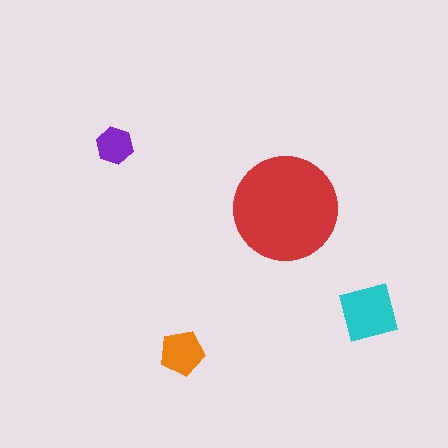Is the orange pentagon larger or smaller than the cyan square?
Smaller.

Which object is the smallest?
The purple hexagon.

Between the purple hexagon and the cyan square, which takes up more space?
The cyan square.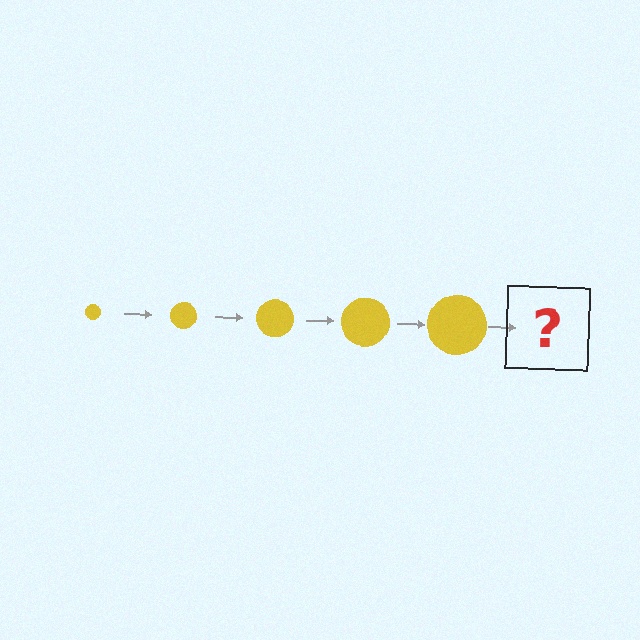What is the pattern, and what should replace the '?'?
The pattern is that the circle gets progressively larger each step. The '?' should be a yellow circle, larger than the previous one.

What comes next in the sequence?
The next element should be a yellow circle, larger than the previous one.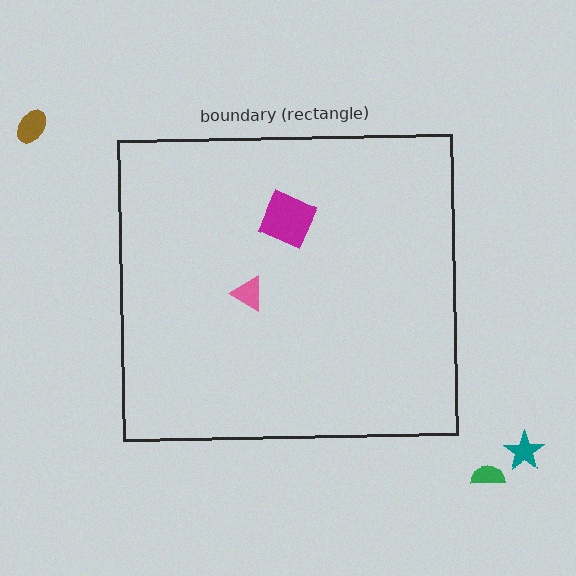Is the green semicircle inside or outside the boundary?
Outside.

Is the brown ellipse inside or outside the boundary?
Outside.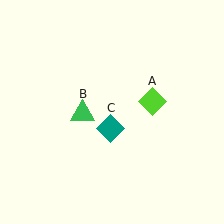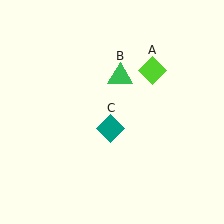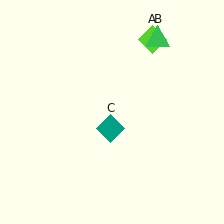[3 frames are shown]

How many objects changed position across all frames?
2 objects changed position: lime diamond (object A), green triangle (object B).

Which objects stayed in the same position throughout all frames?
Teal diamond (object C) remained stationary.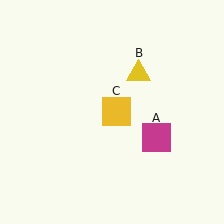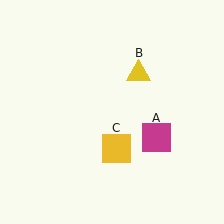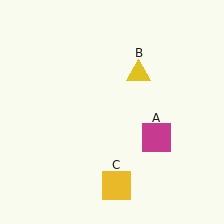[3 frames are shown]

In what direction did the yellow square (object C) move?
The yellow square (object C) moved down.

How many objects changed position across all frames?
1 object changed position: yellow square (object C).